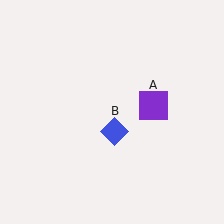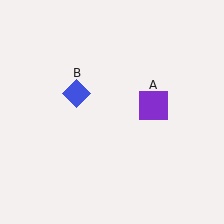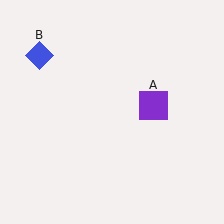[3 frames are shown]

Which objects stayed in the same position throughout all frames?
Purple square (object A) remained stationary.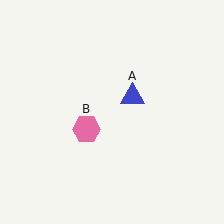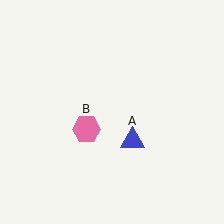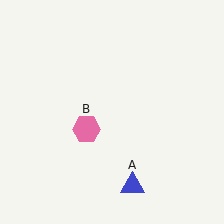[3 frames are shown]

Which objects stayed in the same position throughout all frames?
Pink hexagon (object B) remained stationary.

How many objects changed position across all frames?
1 object changed position: blue triangle (object A).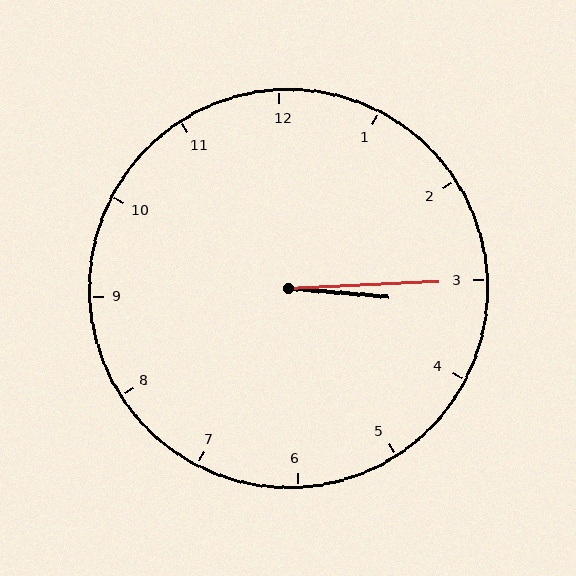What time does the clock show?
3:15.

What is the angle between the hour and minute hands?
Approximately 8 degrees.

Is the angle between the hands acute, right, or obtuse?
It is acute.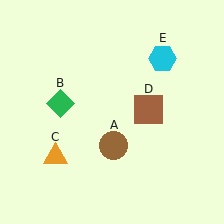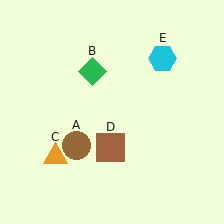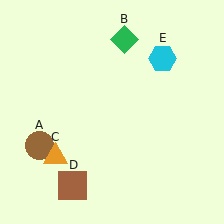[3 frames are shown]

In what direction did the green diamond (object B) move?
The green diamond (object B) moved up and to the right.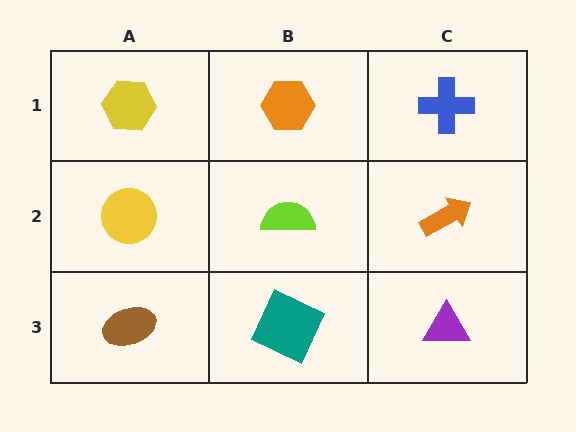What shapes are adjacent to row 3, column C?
An orange arrow (row 2, column C), a teal square (row 3, column B).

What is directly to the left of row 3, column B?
A brown ellipse.